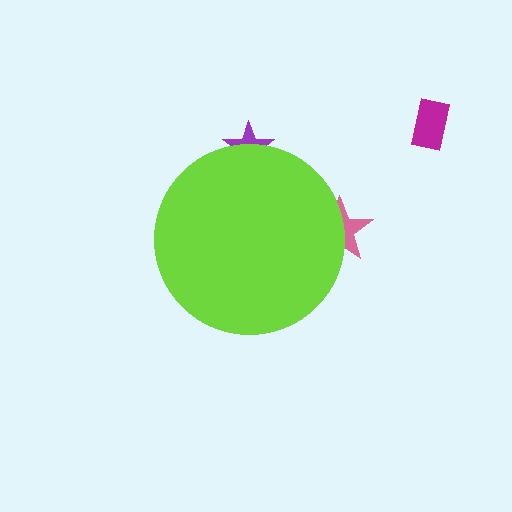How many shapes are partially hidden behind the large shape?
2 shapes are partially hidden.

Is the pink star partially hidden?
Yes, the pink star is partially hidden behind the lime circle.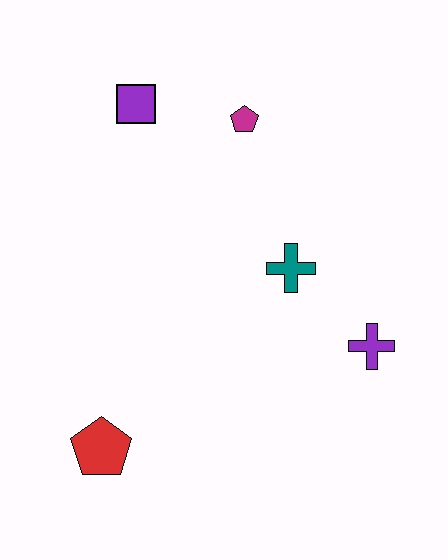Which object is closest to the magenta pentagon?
The purple square is closest to the magenta pentagon.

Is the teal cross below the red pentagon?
No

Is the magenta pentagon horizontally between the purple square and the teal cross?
Yes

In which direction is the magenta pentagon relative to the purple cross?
The magenta pentagon is above the purple cross.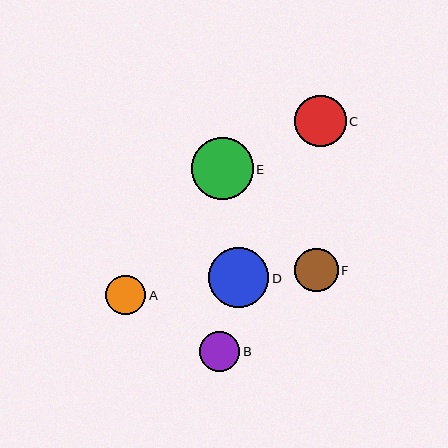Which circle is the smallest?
Circle A is the smallest with a size of approximately 40 pixels.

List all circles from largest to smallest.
From largest to smallest: E, D, C, F, B, A.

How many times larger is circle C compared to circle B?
Circle C is approximately 1.3 times the size of circle B.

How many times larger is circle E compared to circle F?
Circle E is approximately 1.4 times the size of circle F.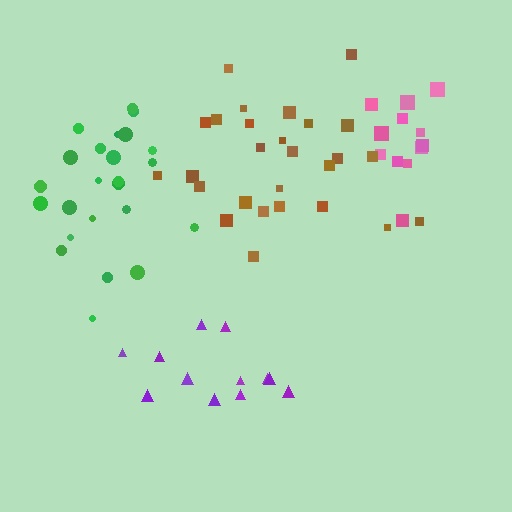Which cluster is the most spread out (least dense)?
Green.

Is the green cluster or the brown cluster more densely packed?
Brown.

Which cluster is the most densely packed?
Pink.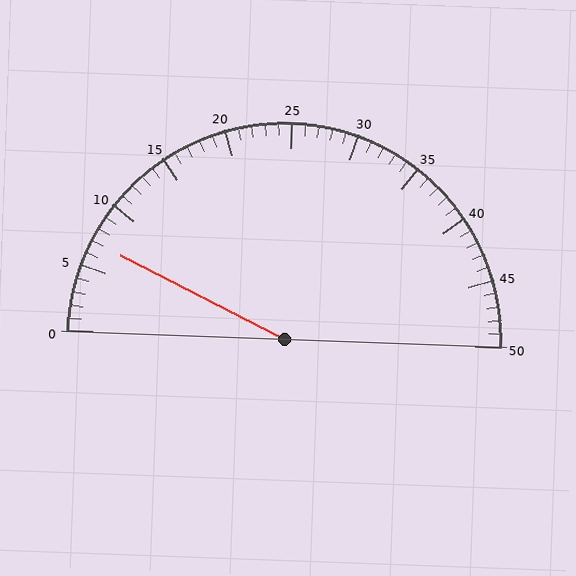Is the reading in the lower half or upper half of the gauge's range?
The reading is in the lower half of the range (0 to 50).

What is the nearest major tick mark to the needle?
The nearest major tick mark is 5.